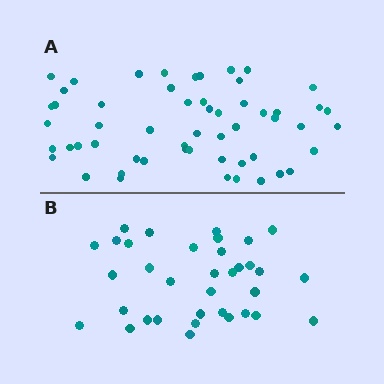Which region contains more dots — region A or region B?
Region A (the top region) has more dots.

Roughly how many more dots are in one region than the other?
Region A has approximately 20 more dots than region B.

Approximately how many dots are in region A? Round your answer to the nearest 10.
About 60 dots. (The exact count is 55, which rounds to 60.)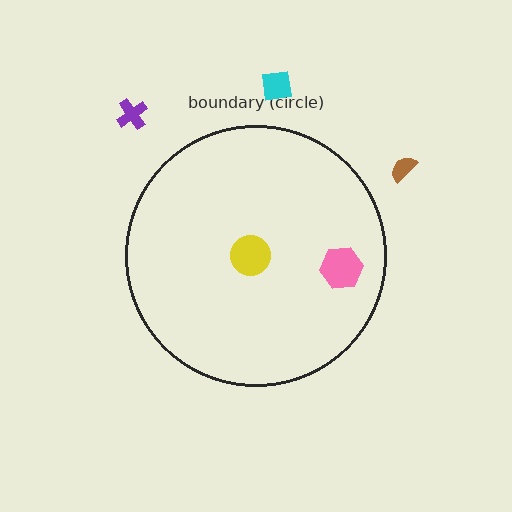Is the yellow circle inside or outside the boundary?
Inside.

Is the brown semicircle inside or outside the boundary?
Outside.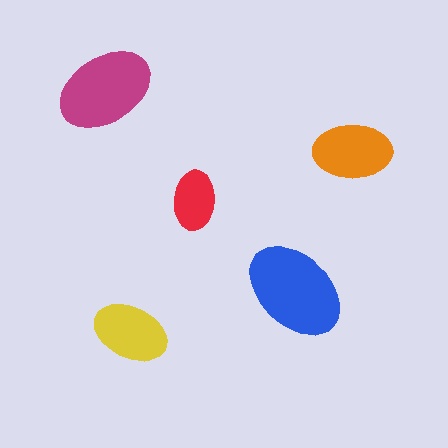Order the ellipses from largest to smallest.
the blue one, the magenta one, the orange one, the yellow one, the red one.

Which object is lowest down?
The yellow ellipse is bottommost.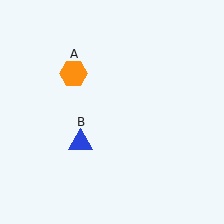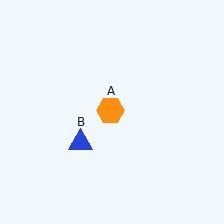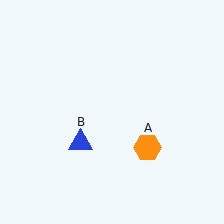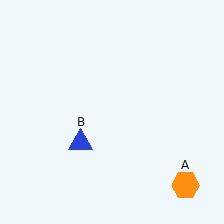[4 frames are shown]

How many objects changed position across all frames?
1 object changed position: orange hexagon (object A).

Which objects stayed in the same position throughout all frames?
Blue triangle (object B) remained stationary.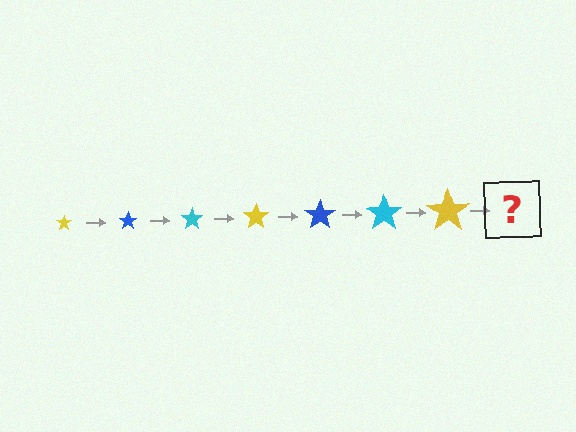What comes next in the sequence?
The next element should be a blue star, larger than the previous one.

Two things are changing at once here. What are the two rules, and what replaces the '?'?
The two rules are that the star grows larger each step and the color cycles through yellow, blue, and cyan. The '?' should be a blue star, larger than the previous one.